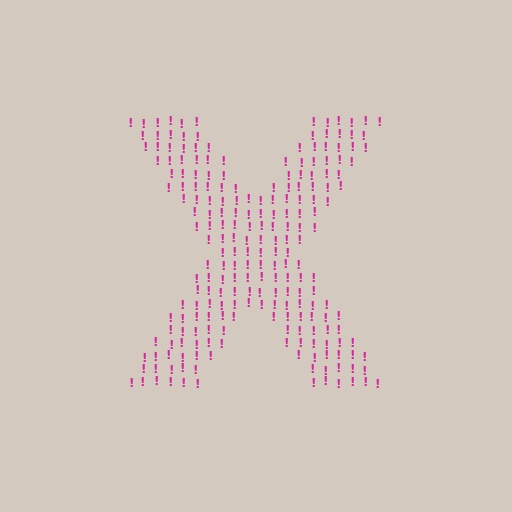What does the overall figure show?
The overall figure shows the letter X.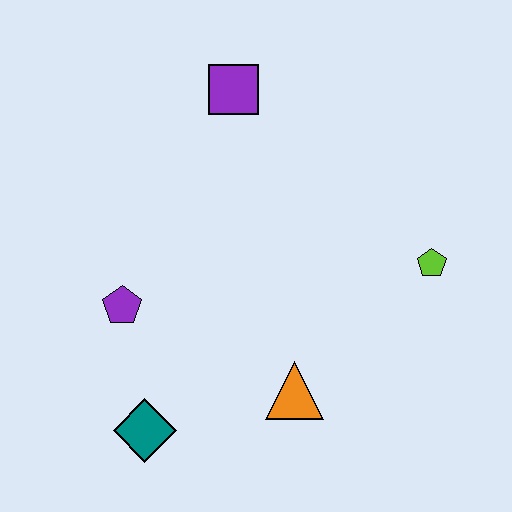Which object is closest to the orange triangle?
The teal diamond is closest to the orange triangle.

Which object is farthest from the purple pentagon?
The lime pentagon is farthest from the purple pentagon.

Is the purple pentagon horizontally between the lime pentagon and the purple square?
No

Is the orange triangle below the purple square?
Yes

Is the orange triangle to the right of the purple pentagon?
Yes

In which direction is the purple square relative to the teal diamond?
The purple square is above the teal diamond.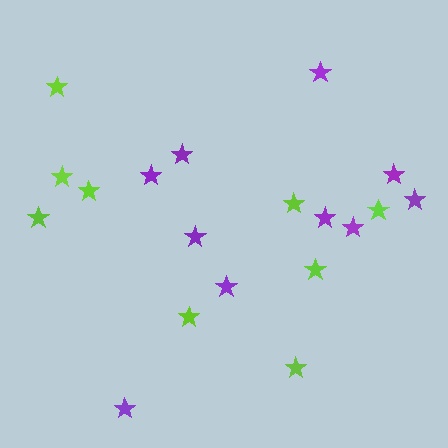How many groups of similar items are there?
There are 2 groups: one group of purple stars (10) and one group of lime stars (9).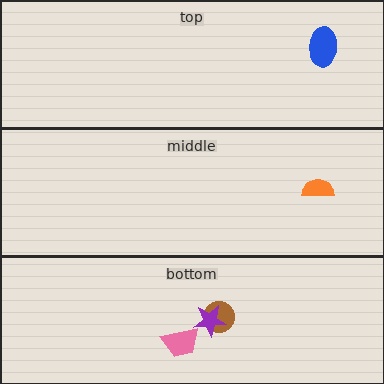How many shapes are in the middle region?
1.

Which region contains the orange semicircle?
The middle region.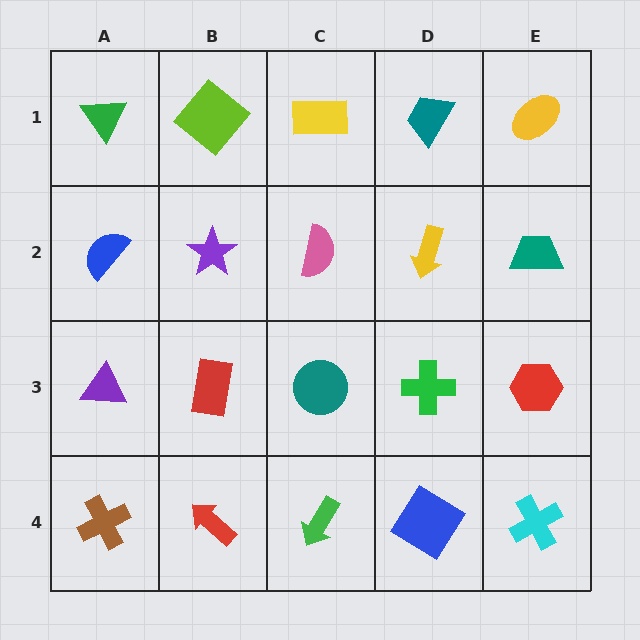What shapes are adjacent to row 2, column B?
A lime diamond (row 1, column B), a red rectangle (row 3, column B), a blue semicircle (row 2, column A), a pink semicircle (row 2, column C).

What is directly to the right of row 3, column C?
A green cross.